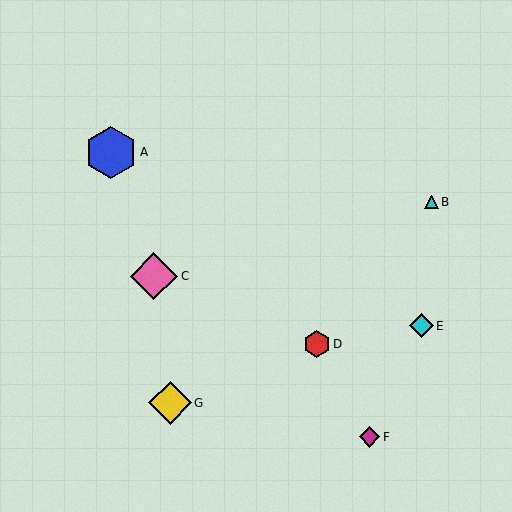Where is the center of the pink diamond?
The center of the pink diamond is at (154, 276).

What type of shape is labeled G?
Shape G is a yellow diamond.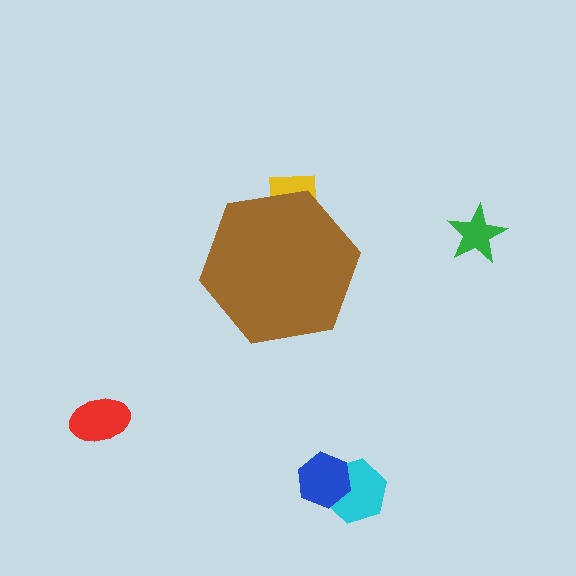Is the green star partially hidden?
No, the green star is fully visible.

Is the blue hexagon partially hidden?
No, the blue hexagon is fully visible.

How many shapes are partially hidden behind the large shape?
1 shape is partially hidden.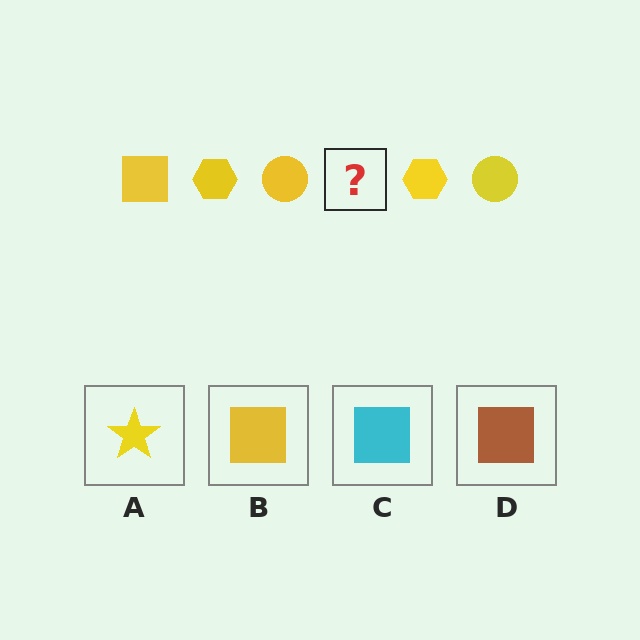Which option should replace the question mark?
Option B.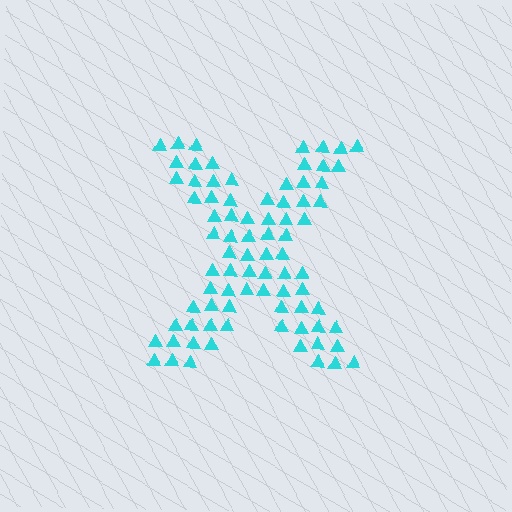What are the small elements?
The small elements are triangles.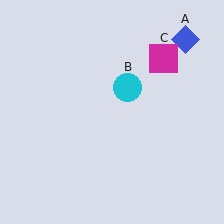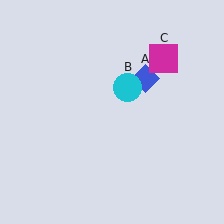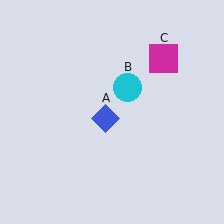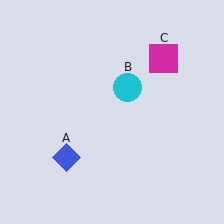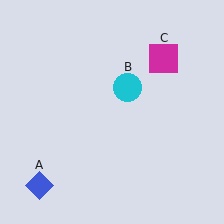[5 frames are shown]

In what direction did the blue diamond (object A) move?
The blue diamond (object A) moved down and to the left.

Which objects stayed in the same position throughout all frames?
Cyan circle (object B) and magenta square (object C) remained stationary.